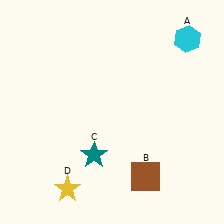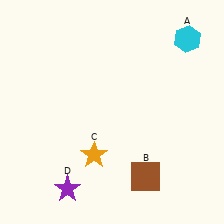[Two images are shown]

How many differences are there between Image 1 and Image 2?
There are 2 differences between the two images.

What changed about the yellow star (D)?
In Image 1, D is yellow. In Image 2, it changed to purple.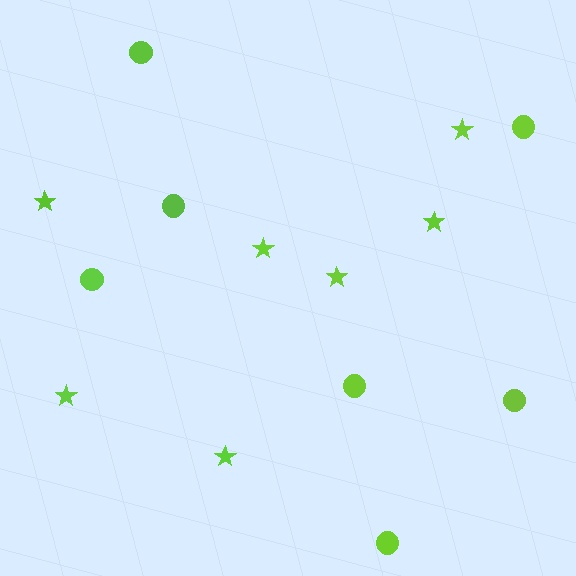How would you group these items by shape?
There are 2 groups: one group of circles (7) and one group of stars (7).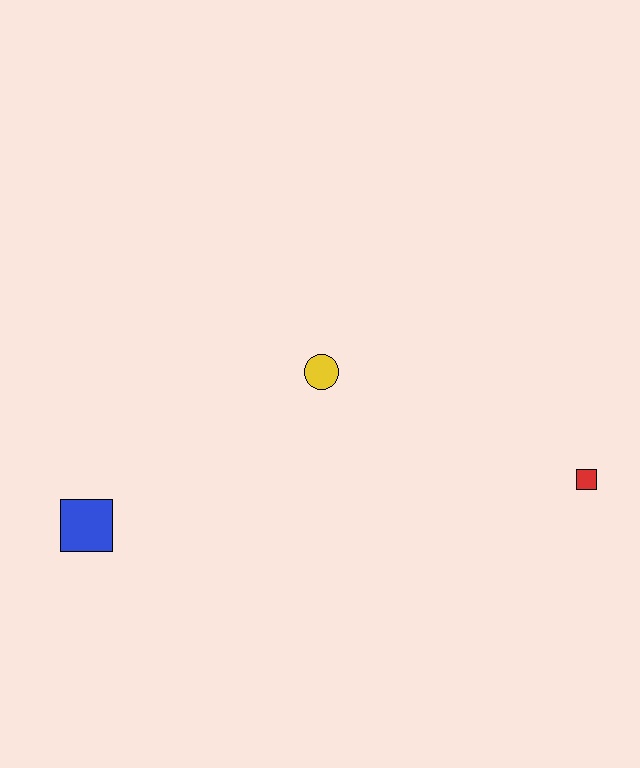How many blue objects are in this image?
There is 1 blue object.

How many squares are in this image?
There are 2 squares.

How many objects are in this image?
There are 3 objects.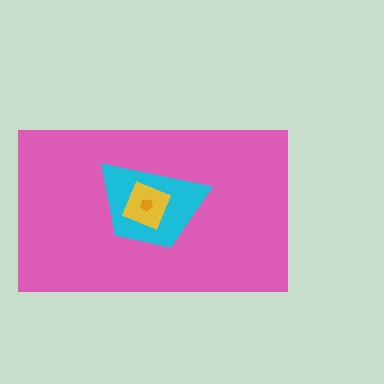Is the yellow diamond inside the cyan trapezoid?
Yes.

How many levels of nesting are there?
4.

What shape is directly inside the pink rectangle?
The cyan trapezoid.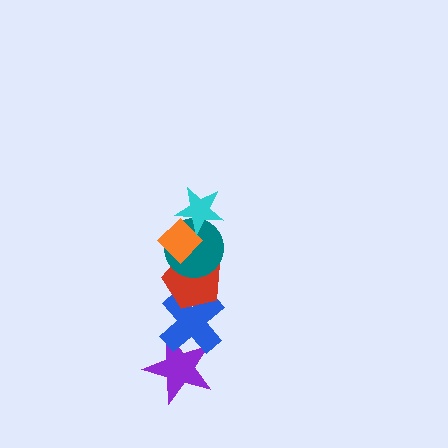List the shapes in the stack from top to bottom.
From top to bottom: the cyan star, the orange diamond, the teal circle, the red pentagon, the blue cross, the purple star.